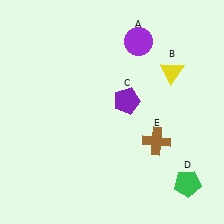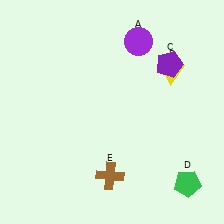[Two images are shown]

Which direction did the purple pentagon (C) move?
The purple pentagon (C) moved right.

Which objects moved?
The objects that moved are: the purple pentagon (C), the brown cross (E).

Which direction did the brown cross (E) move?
The brown cross (E) moved left.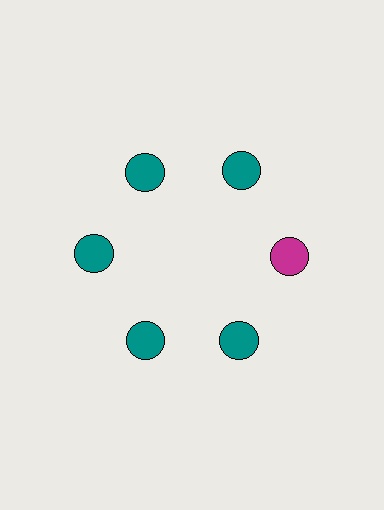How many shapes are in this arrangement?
There are 6 shapes arranged in a ring pattern.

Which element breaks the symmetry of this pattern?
The magenta circle at roughly the 3 o'clock position breaks the symmetry. All other shapes are teal circles.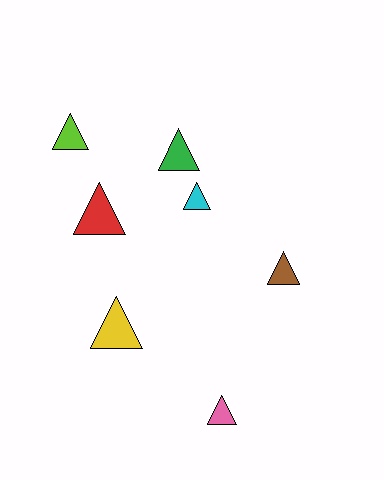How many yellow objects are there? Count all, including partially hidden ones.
There is 1 yellow object.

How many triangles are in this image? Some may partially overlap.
There are 7 triangles.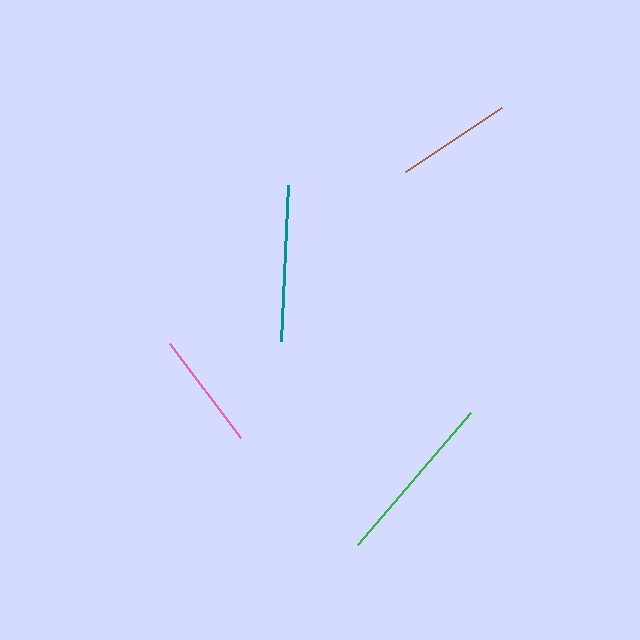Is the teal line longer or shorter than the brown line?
The teal line is longer than the brown line.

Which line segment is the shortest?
The brown line is the shortest at approximately 116 pixels.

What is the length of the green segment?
The green segment is approximately 174 pixels long.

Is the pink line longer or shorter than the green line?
The green line is longer than the pink line.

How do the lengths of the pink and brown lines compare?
The pink and brown lines are approximately the same length.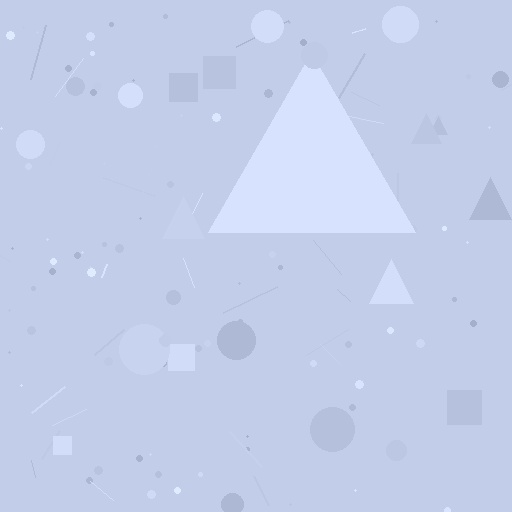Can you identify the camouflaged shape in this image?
The camouflaged shape is a triangle.